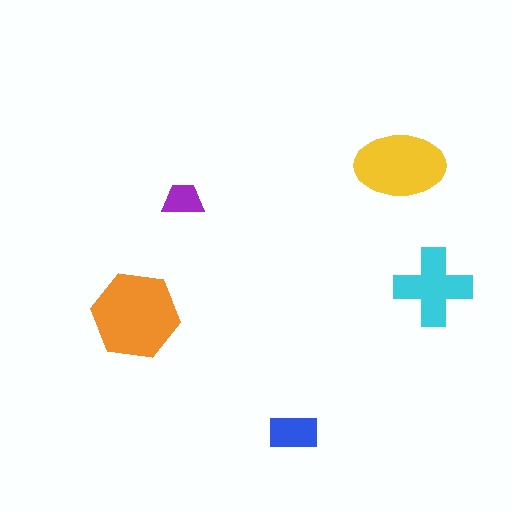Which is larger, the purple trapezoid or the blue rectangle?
The blue rectangle.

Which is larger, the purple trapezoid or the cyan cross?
The cyan cross.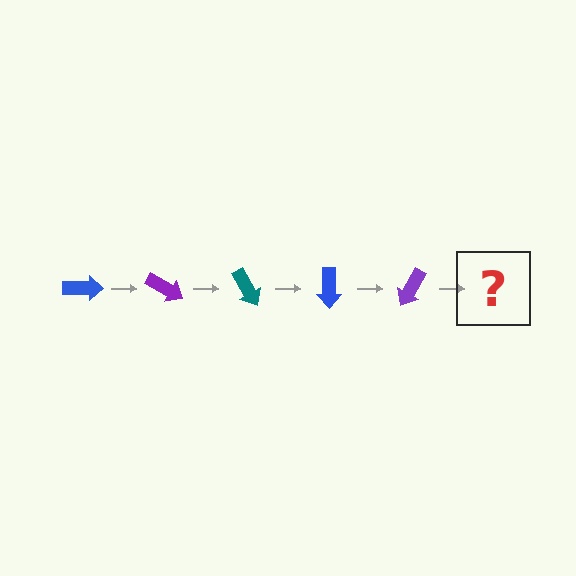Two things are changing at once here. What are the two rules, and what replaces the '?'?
The two rules are that it rotates 30 degrees each step and the color cycles through blue, purple, and teal. The '?' should be a teal arrow, rotated 150 degrees from the start.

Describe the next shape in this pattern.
It should be a teal arrow, rotated 150 degrees from the start.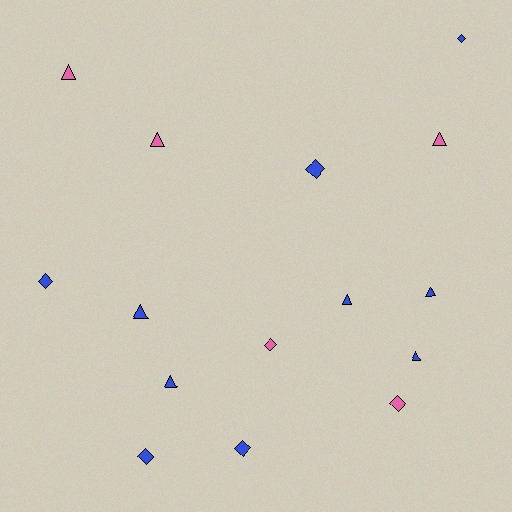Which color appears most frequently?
Blue, with 10 objects.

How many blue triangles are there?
There are 5 blue triangles.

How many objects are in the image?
There are 15 objects.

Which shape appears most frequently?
Triangle, with 8 objects.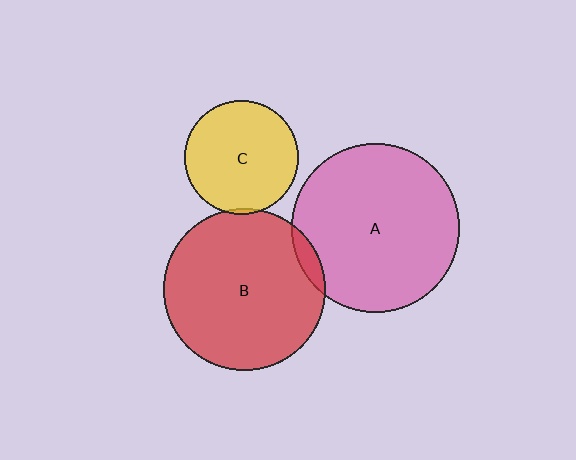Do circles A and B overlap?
Yes.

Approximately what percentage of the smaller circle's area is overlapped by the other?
Approximately 5%.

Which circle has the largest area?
Circle A (pink).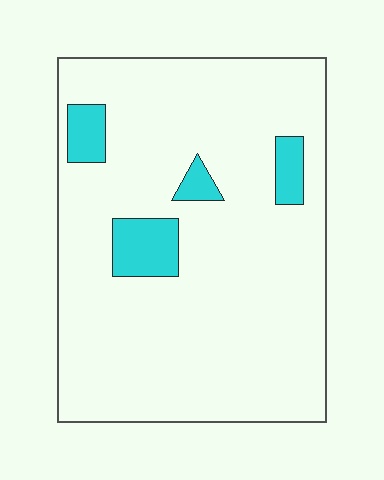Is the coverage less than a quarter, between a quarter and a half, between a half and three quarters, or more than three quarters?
Less than a quarter.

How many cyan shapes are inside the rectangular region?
4.